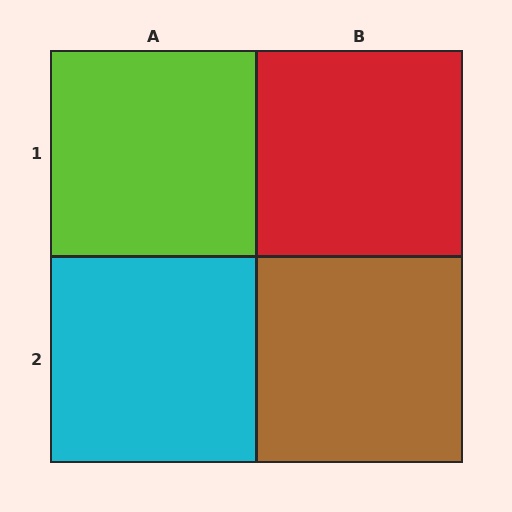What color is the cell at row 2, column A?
Cyan.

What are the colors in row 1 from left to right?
Lime, red.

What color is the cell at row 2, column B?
Brown.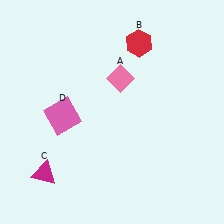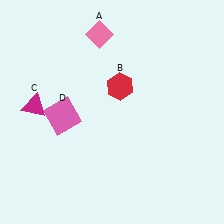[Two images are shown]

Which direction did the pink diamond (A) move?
The pink diamond (A) moved up.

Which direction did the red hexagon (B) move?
The red hexagon (B) moved down.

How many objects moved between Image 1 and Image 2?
3 objects moved between the two images.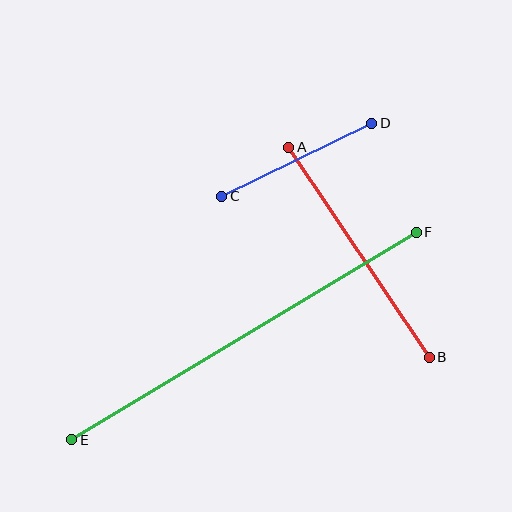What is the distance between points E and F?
The distance is approximately 402 pixels.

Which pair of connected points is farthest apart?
Points E and F are farthest apart.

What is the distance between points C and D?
The distance is approximately 167 pixels.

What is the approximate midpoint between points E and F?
The midpoint is at approximately (244, 336) pixels.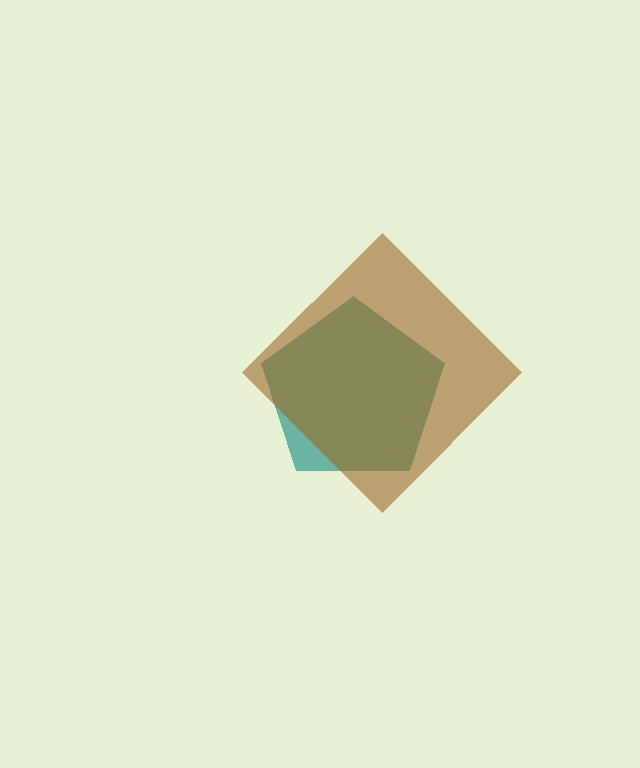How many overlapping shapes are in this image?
There are 2 overlapping shapes in the image.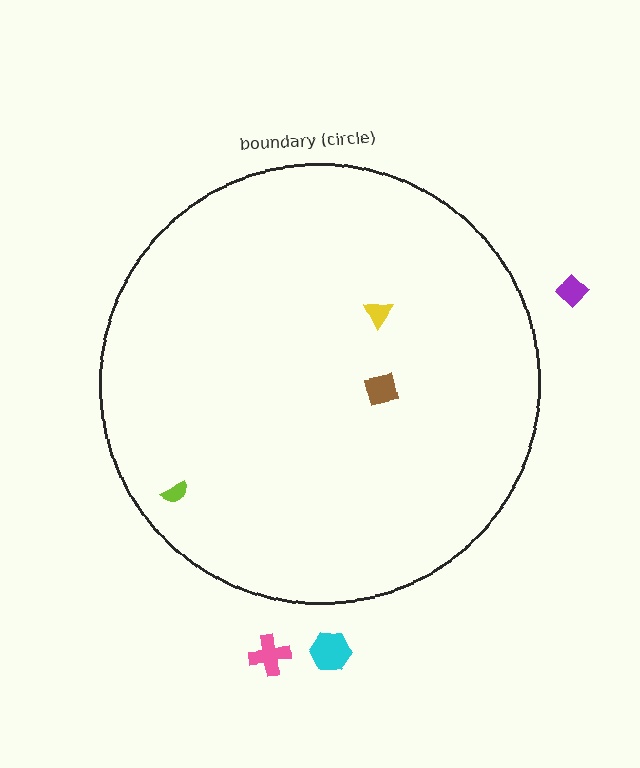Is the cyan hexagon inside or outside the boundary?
Outside.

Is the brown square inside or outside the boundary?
Inside.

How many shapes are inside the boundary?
3 inside, 3 outside.